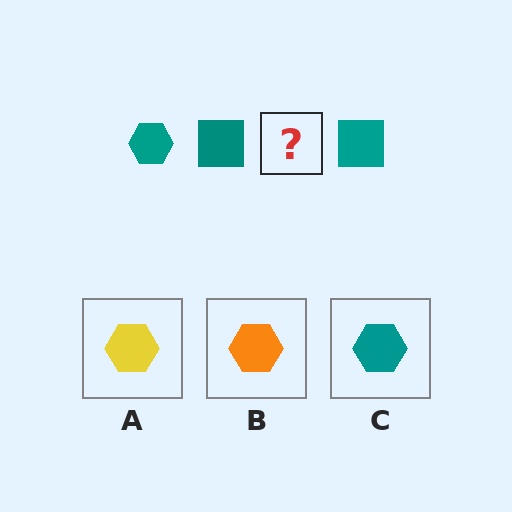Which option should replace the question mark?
Option C.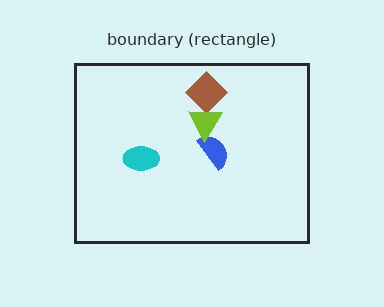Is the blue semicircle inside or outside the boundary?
Inside.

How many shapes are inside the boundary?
4 inside, 0 outside.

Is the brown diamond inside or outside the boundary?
Inside.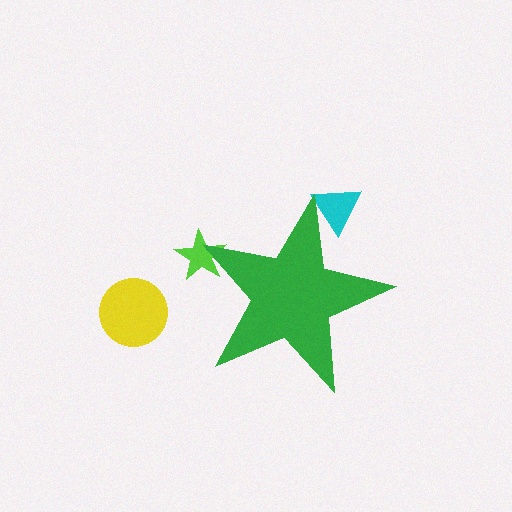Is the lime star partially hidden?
Yes, the lime star is partially hidden behind the green star.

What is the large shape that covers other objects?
A green star.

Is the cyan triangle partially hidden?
Yes, the cyan triangle is partially hidden behind the green star.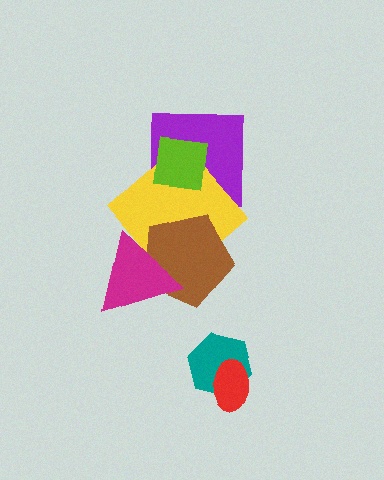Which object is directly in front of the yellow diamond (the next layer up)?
The lime square is directly in front of the yellow diamond.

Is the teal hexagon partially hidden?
Yes, it is partially covered by another shape.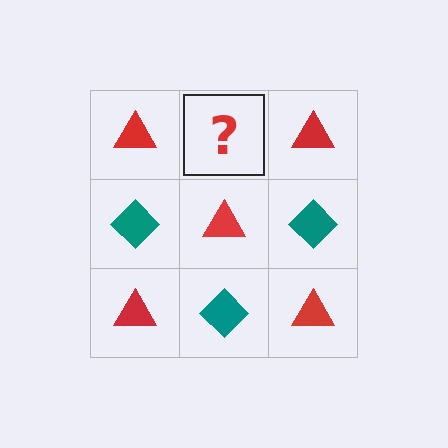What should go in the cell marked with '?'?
The missing cell should contain a teal diamond.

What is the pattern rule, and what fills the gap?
The rule is that it alternates red triangle and teal diamond in a checkerboard pattern. The gap should be filled with a teal diamond.